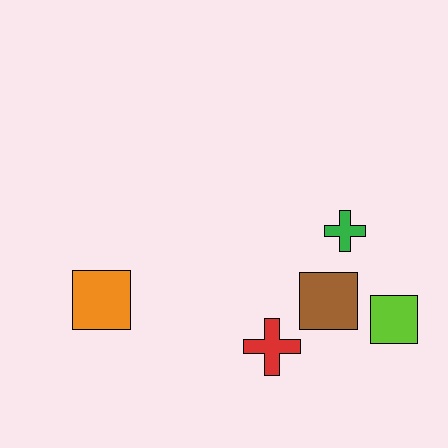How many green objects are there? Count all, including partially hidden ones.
There is 1 green object.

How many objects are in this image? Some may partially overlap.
There are 5 objects.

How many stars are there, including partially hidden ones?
There are no stars.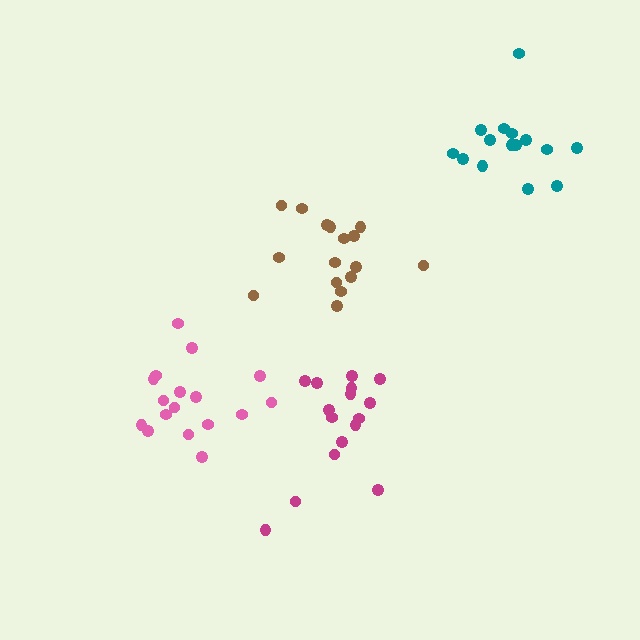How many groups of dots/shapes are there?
There are 4 groups.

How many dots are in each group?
Group 1: 17 dots, Group 2: 15 dots, Group 3: 16 dots, Group 4: 16 dots (64 total).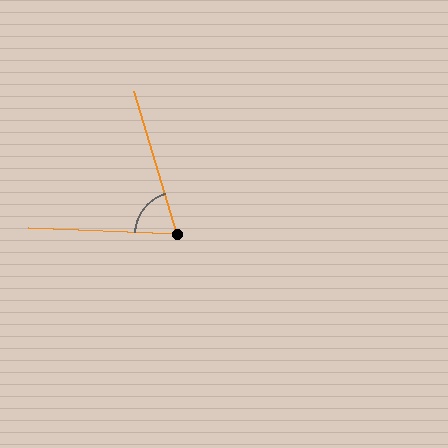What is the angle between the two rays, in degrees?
Approximately 71 degrees.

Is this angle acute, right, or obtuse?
It is acute.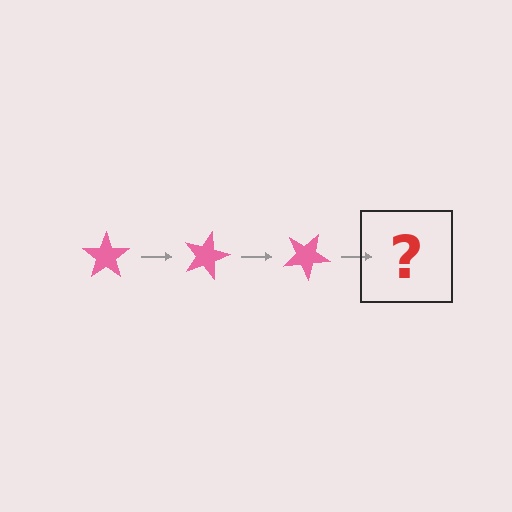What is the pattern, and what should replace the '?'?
The pattern is that the star rotates 15 degrees each step. The '?' should be a pink star rotated 45 degrees.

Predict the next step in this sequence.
The next step is a pink star rotated 45 degrees.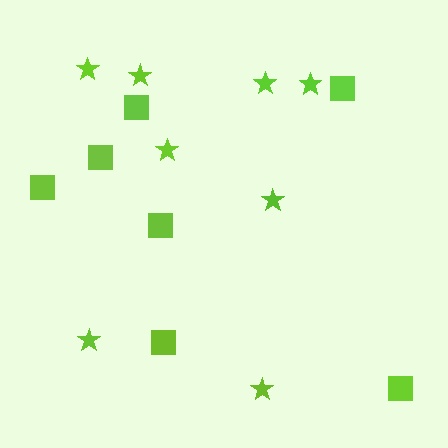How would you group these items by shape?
There are 2 groups: one group of squares (7) and one group of stars (8).